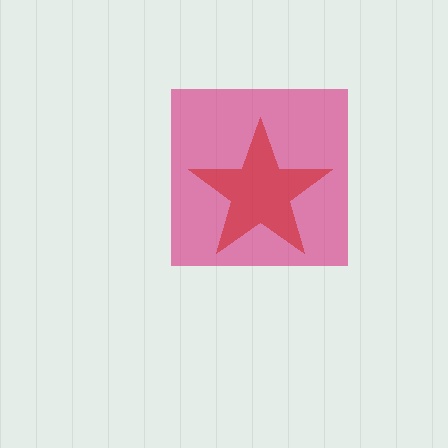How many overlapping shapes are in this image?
There are 2 overlapping shapes in the image.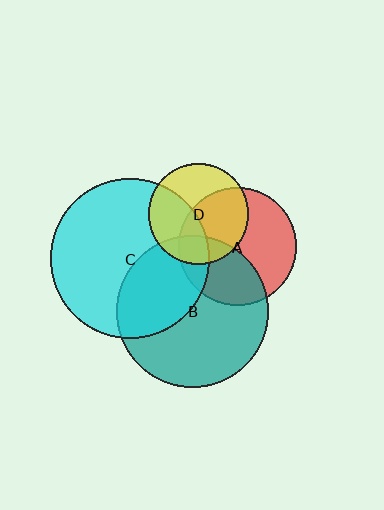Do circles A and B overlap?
Yes.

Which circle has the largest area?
Circle C (cyan).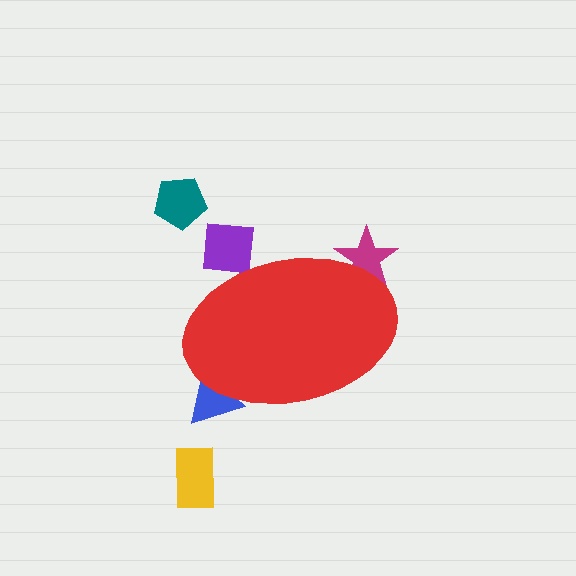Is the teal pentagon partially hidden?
No, the teal pentagon is fully visible.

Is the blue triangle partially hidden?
Yes, the blue triangle is partially hidden behind the red ellipse.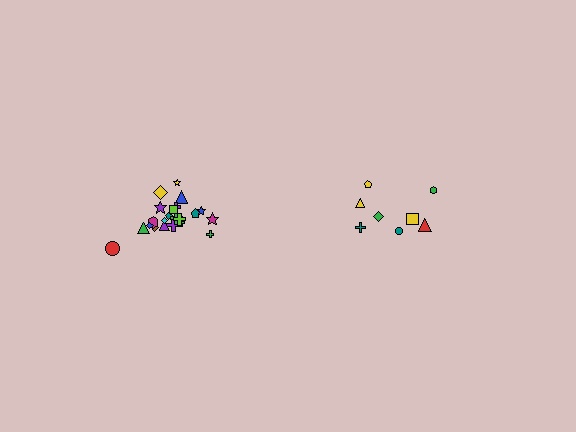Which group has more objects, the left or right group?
The left group.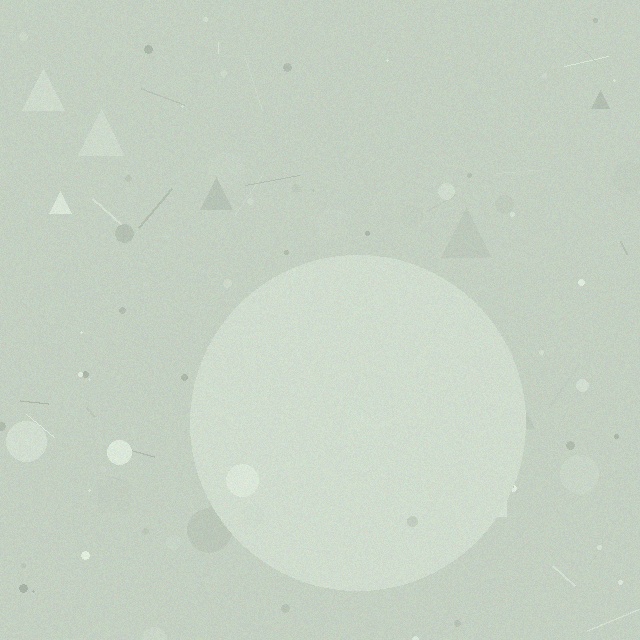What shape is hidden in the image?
A circle is hidden in the image.